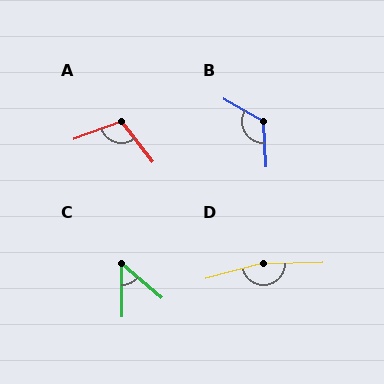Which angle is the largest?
D, at approximately 167 degrees.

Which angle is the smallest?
C, at approximately 49 degrees.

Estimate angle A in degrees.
Approximately 108 degrees.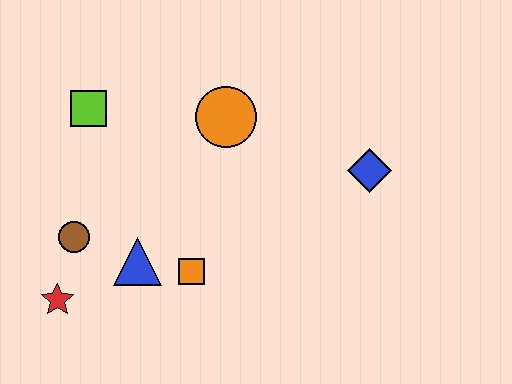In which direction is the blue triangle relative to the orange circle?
The blue triangle is below the orange circle.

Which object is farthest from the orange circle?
The red star is farthest from the orange circle.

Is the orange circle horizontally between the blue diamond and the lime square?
Yes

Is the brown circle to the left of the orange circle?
Yes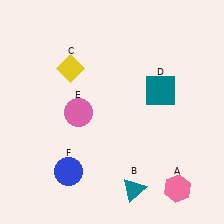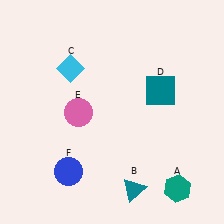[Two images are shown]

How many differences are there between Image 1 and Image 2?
There are 2 differences between the two images.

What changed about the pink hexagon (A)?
In Image 1, A is pink. In Image 2, it changed to teal.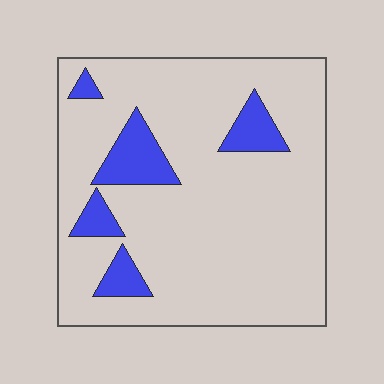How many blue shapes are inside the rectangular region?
5.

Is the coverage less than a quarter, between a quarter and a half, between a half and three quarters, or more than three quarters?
Less than a quarter.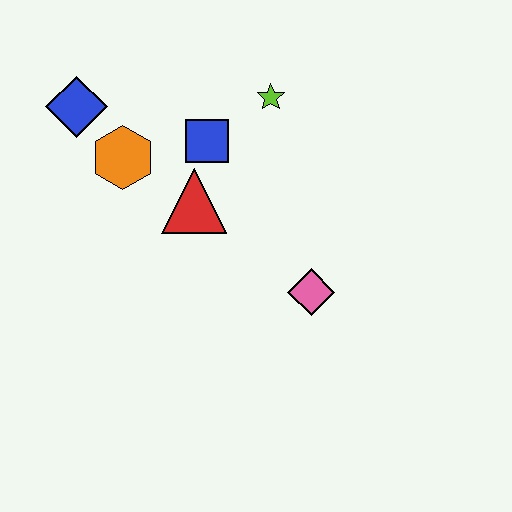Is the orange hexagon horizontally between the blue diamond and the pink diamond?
Yes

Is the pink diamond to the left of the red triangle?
No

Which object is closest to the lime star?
The blue square is closest to the lime star.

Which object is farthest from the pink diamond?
The blue diamond is farthest from the pink diamond.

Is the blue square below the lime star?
Yes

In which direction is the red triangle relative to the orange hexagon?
The red triangle is to the right of the orange hexagon.